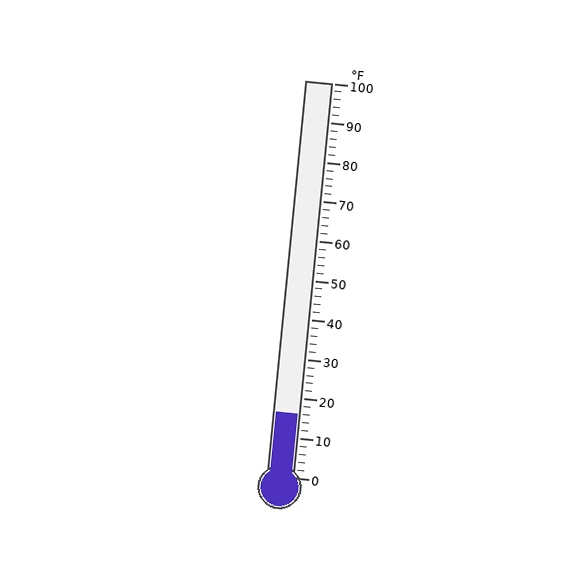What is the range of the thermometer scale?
The thermometer scale ranges from 0°F to 100°F.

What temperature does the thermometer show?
The thermometer shows approximately 16°F.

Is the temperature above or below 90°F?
The temperature is below 90°F.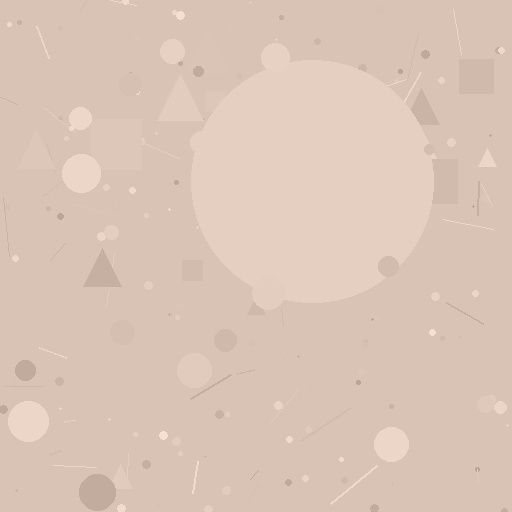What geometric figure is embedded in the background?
A circle is embedded in the background.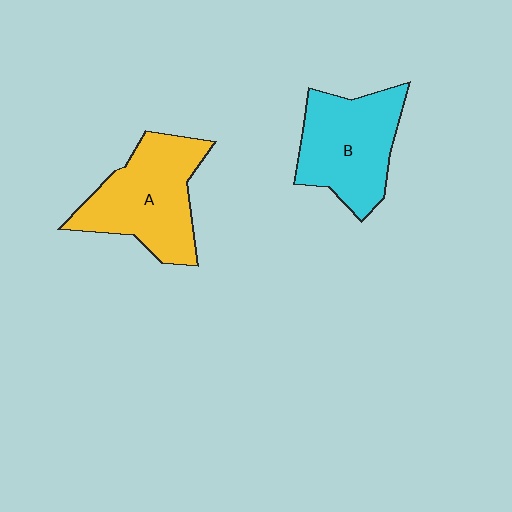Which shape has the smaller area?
Shape B (cyan).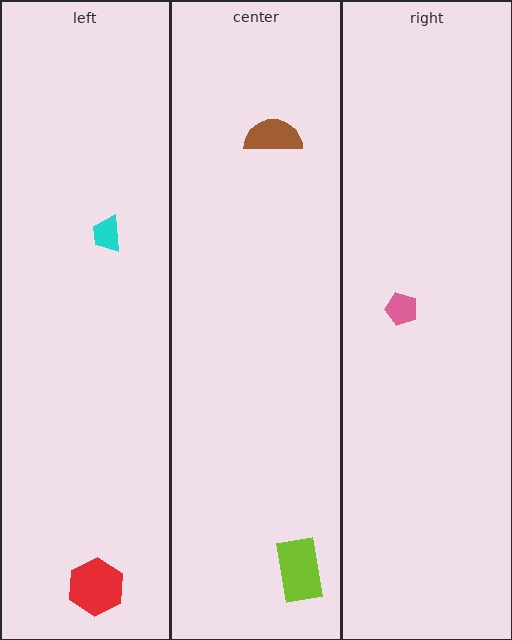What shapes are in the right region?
The pink pentagon.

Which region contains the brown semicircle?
The center region.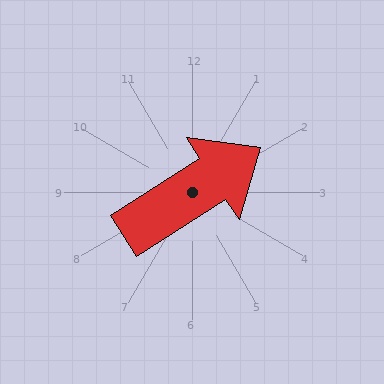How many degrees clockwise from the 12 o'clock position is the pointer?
Approximately 57 degrees.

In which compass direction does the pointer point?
Northeast.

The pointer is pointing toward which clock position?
Roughly 2 o'clock.